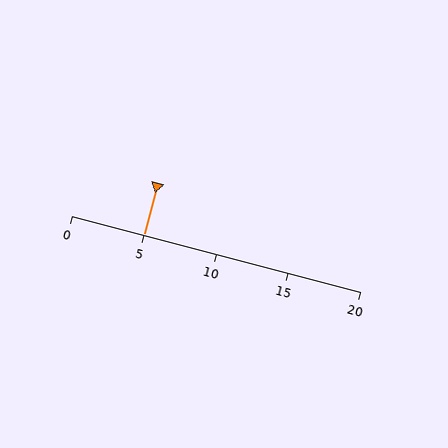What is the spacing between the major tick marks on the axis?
The major ticks are spaced 5 apart.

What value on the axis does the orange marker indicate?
The marker indicates approximately 5.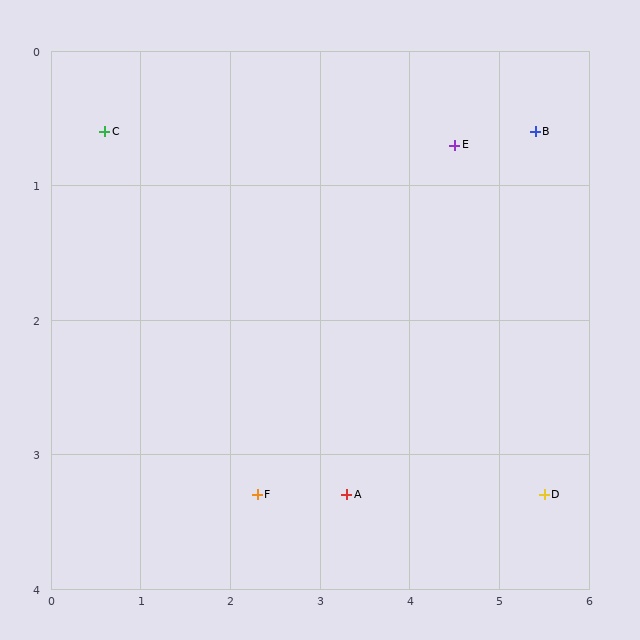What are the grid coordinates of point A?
Point A is at approximately (3.3, 3.3).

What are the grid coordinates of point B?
Point B is at approximately (5.4, 0.6).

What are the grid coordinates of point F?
Point F is at approximately (2.3, 3.3).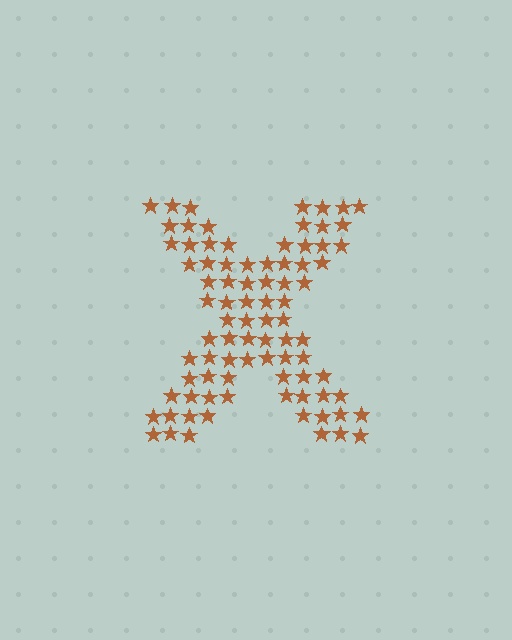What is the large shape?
The large shape is the letter X.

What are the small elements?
The small elements are stars.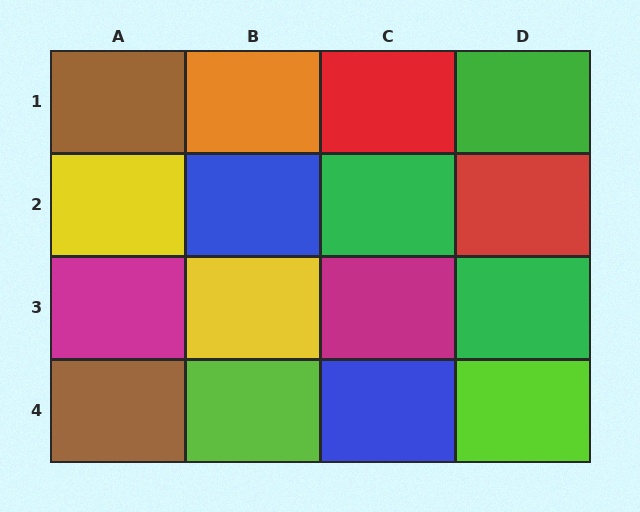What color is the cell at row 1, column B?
Orange.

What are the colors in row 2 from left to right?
Yellow, blue, green, red.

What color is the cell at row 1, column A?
Brown.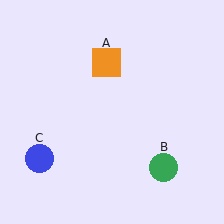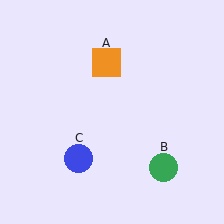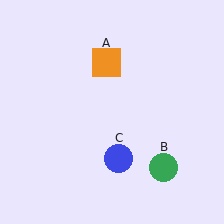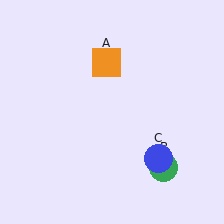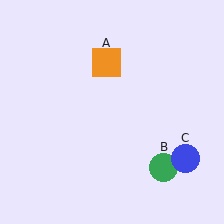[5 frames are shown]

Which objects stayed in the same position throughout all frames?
Orange square (object A) and green circle (object B) remained stationary.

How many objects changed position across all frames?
1 object changed position: blue circle (object C).